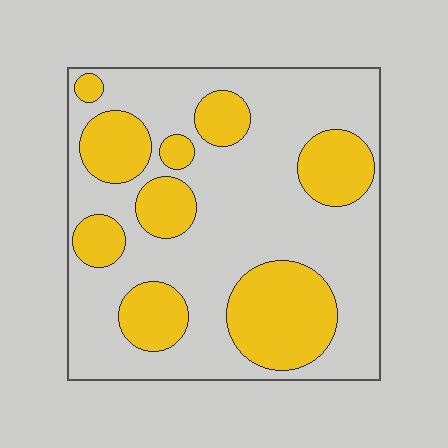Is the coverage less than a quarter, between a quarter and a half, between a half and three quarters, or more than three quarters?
Between a quarter and a half.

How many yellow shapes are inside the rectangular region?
9.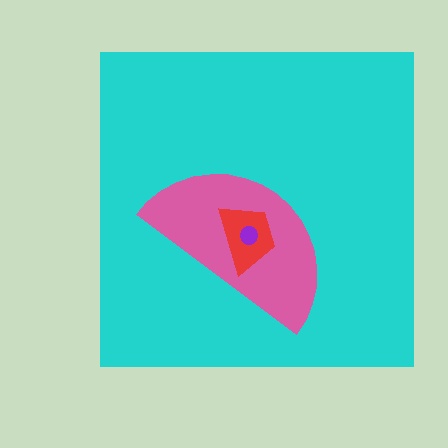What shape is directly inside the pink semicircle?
The red trapezoid.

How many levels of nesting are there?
4.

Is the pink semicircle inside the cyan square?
Yes.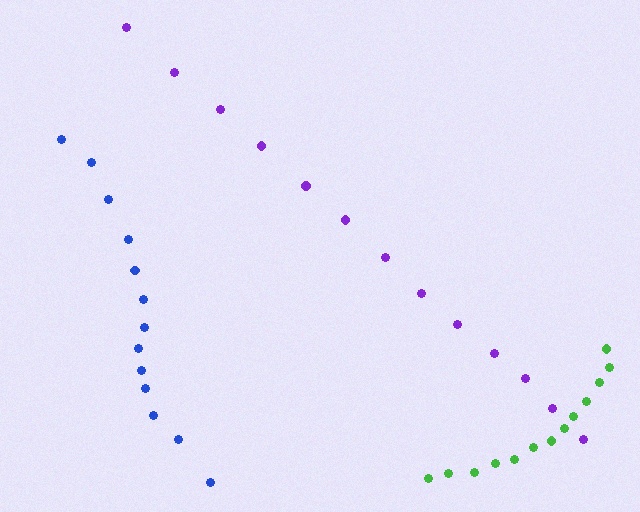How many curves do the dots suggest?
There are 3 distinct paths.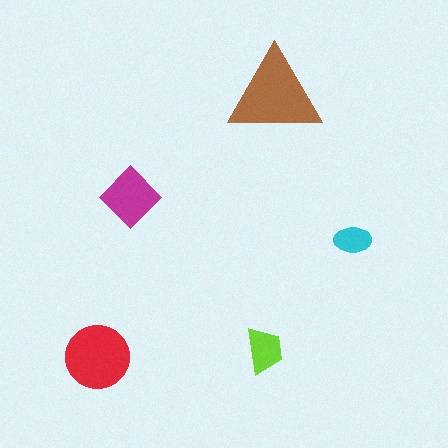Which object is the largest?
The brown triangle.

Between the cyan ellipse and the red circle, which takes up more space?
The red circle.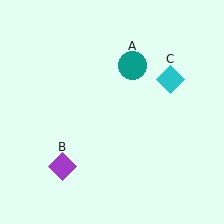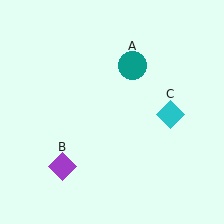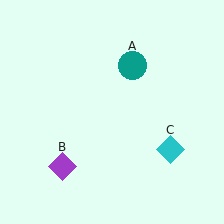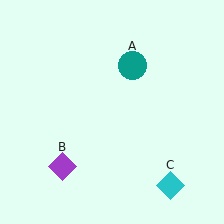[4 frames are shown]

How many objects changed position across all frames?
1 object changed position: cyan diamond (object C).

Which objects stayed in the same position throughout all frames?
Teal circle (object A) and purple diamond (object B) remained stationary.